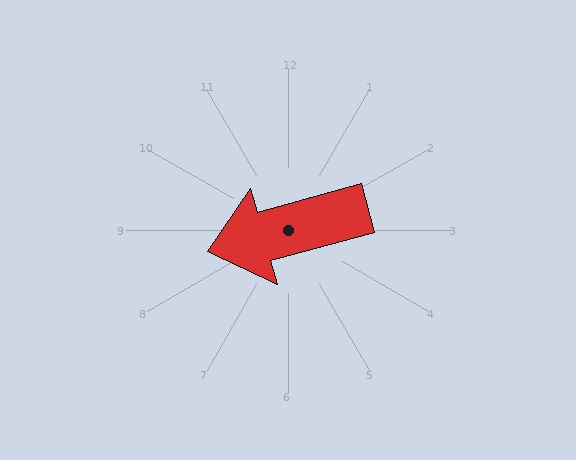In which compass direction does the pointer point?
West.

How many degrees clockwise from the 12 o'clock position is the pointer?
Approximately 255 degrees.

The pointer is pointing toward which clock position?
Roughly 8 o'clock.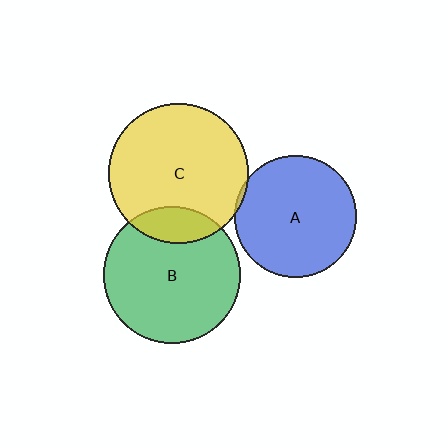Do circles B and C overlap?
Yes.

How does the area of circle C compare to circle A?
Approximately 1.3 times.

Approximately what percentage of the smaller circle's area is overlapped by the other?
Approximately 15%.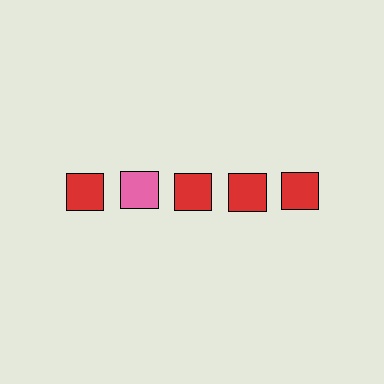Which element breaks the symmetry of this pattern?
The pink square in the top row, second from left column breaks the symmetry. All other shapes are red squares.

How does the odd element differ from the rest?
It has a different color: pink instead of red.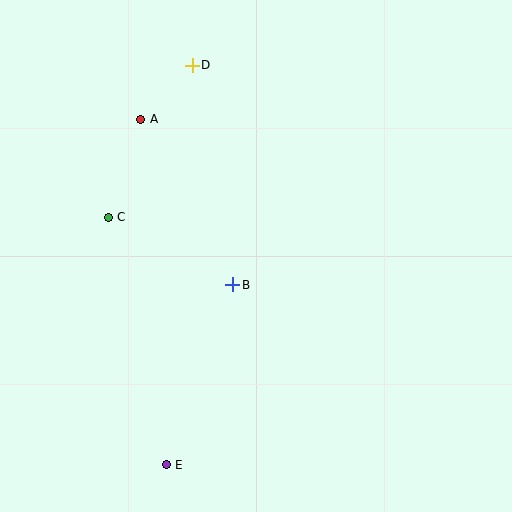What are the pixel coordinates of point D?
Point D is at (192, 65).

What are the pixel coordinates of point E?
Point E is at (166, 465).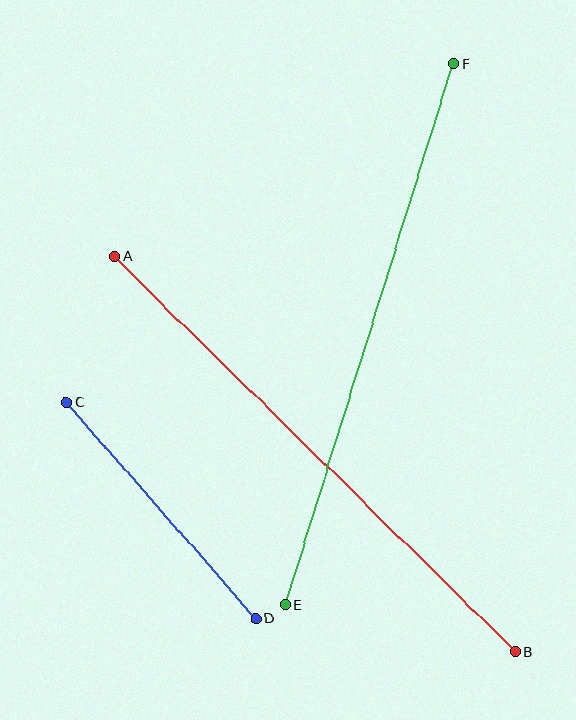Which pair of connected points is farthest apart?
Points E and F are farthest apart.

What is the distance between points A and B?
The distance is approximately 563 pixels.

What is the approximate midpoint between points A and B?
The midpoint is at approximately (315, 454) pixels.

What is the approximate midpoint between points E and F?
The midpoint is at approximately (370, 334) pixels.